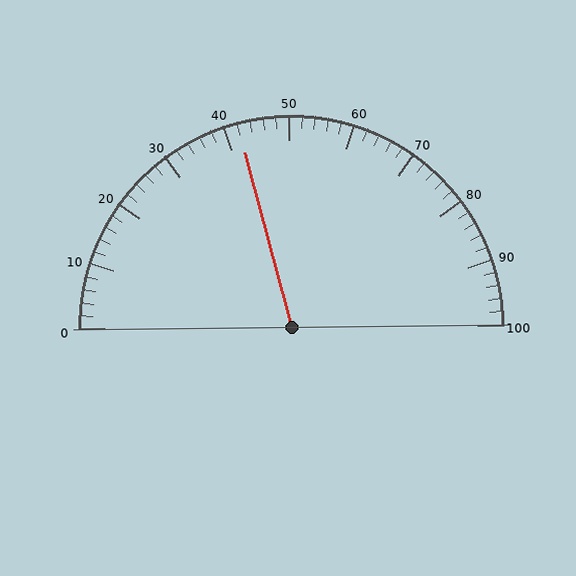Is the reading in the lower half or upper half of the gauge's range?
The reading is in the lower half of the range (0 to 100).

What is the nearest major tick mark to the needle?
The nearest major tick mark is 40.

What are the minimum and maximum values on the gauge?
The gauge ranges from 0 to 100.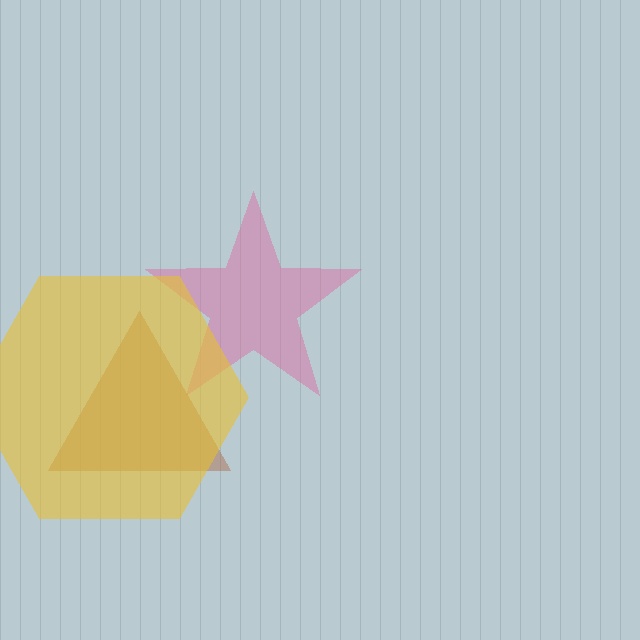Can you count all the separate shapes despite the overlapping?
Yes, there are 3 separate shapes.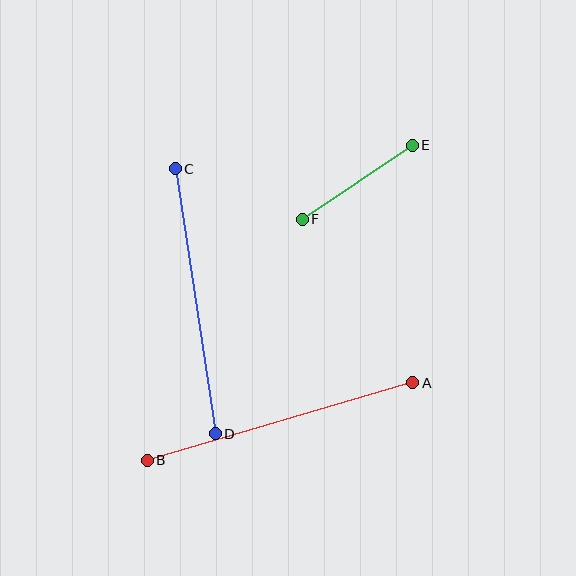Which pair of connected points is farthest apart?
Points A and B are farthest apart.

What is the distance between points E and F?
The distance is approximately 133 pixels.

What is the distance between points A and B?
The distance is approximately 276 pixels.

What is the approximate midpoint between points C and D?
The midpoint is at approximately (195, 301) pixels.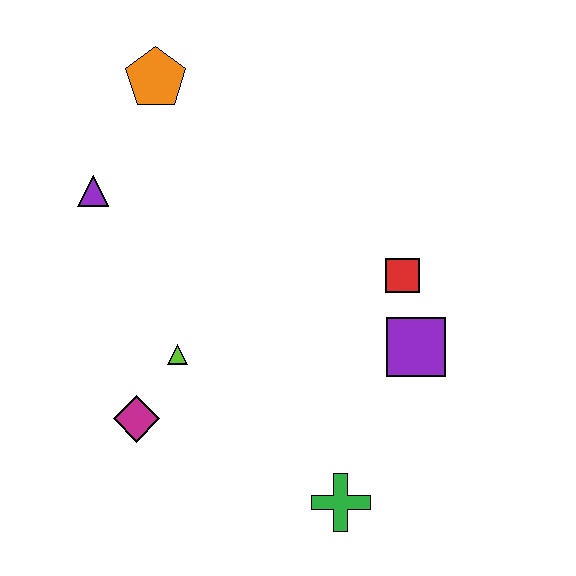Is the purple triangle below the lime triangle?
No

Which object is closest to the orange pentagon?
The purple triangle is closest to the orange pentagon.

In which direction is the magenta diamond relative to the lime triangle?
The magenta diamond is below the lime triangle.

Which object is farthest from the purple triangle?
The green cross is farthest from the purple triangle.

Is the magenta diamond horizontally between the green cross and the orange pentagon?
No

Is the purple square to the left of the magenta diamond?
No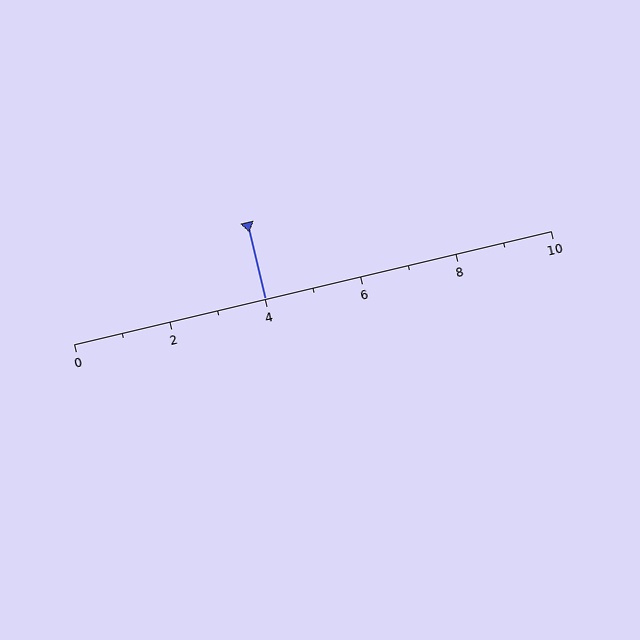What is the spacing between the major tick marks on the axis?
The major ticks are spaced 2 apart.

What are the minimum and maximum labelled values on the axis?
The axis runs from 0 to 10.